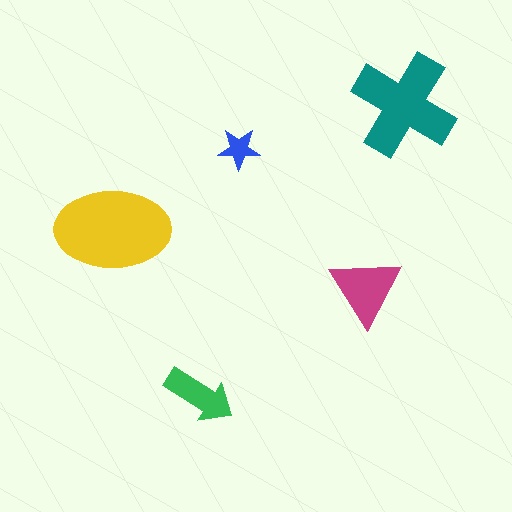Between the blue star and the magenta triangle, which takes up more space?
The magenta triangle.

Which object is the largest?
The yellow ellipse.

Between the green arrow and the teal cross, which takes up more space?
The teal cross.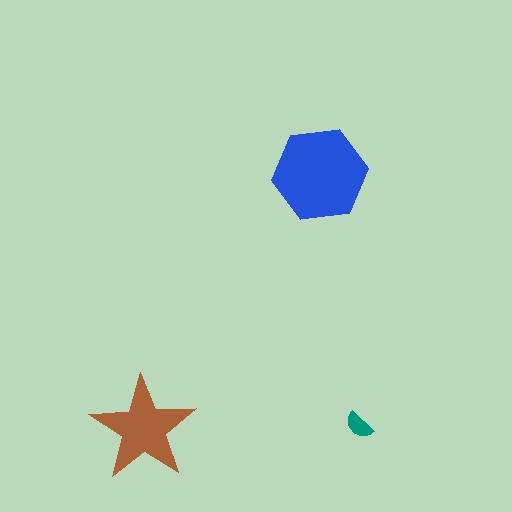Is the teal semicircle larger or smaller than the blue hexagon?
Smaller.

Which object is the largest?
The blue hexagon.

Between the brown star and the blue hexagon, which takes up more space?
The blue hexagon.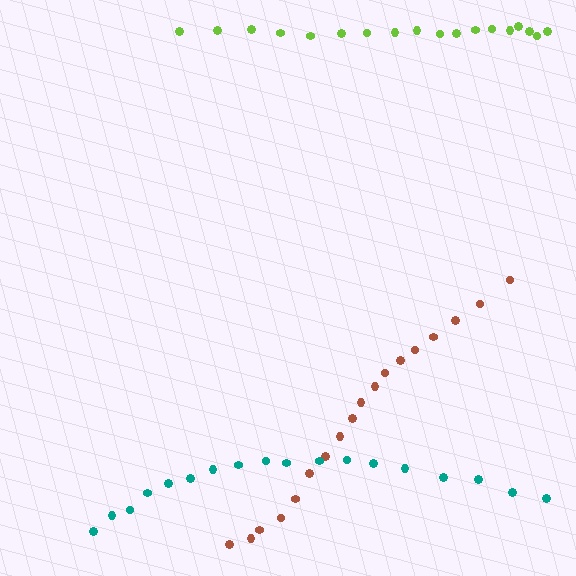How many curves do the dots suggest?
There are 3 distinct paths.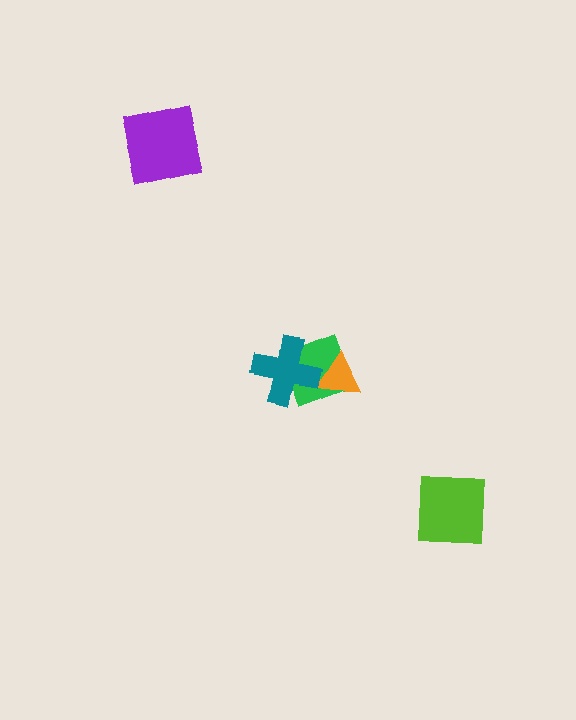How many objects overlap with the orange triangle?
2 objects overlap with the orange triangle.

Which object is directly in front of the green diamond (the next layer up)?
The orange triangle is directly in front of the green diamond.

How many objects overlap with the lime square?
0 objects overlap with the lime square.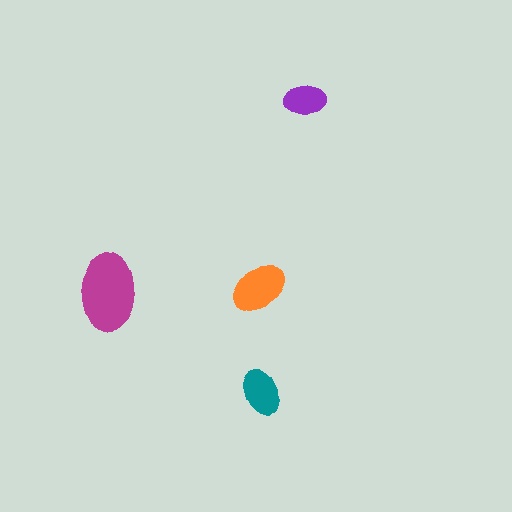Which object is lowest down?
The teal ellipse is bottommost.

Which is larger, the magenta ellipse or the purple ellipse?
The magenta one.